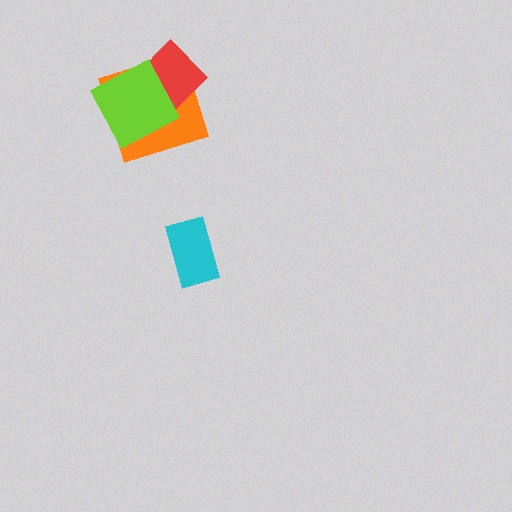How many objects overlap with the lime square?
2 objects overlap with the lime square.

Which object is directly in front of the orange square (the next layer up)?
The red diamond is directly in front of the orange square.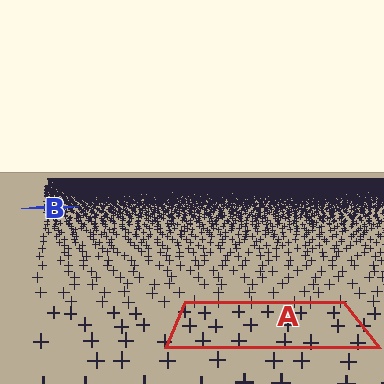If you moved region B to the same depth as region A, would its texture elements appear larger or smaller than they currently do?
They would appear larger. At a closer depth, the same texture elements are projected at a bigger on-screen size.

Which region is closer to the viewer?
Region A is closer. The texture elements there are larger and more spread out.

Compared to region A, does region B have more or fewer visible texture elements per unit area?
Region B has more texture elements per unit area — they are packed more densely because it is farther away.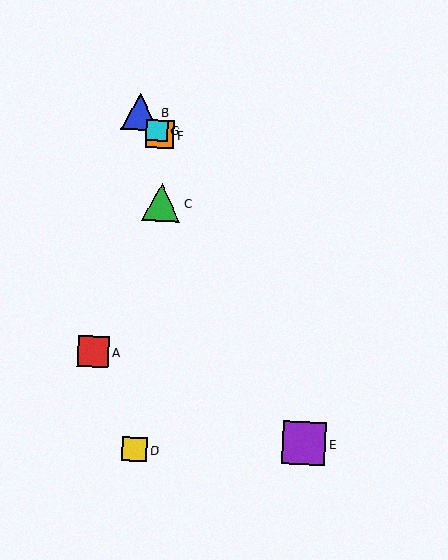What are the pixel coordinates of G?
Object G is at (157, 131).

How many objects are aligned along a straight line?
3 objects (B, F, G) are aligned along a straight line.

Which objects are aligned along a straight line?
Objects B, F, G are aligned along a straight line.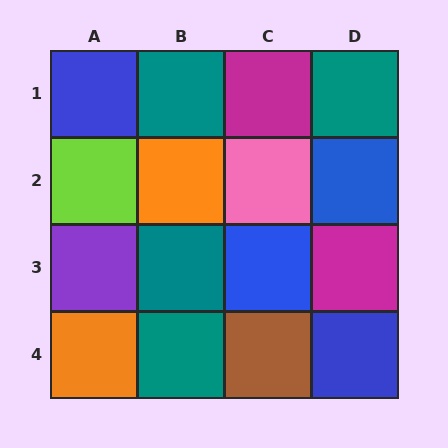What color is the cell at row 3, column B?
Teal.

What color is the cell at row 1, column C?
Magenta.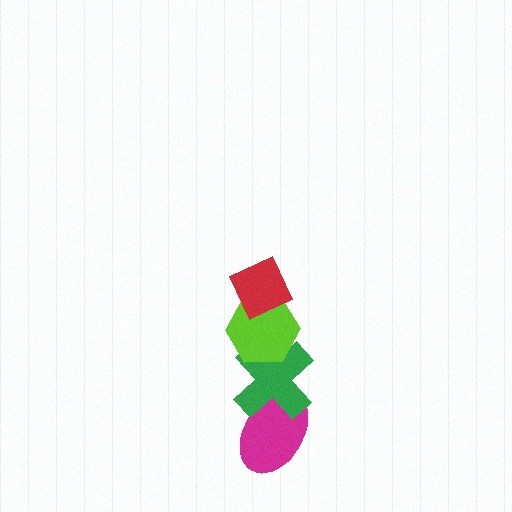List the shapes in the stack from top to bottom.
From top to bottom: the red diamond, the lime hexagon, the green cross, the magenta ellipse.